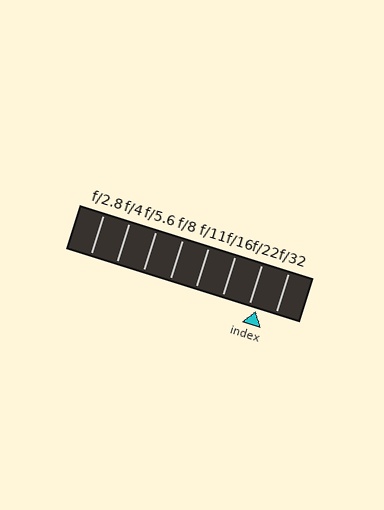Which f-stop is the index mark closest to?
The index mark is closest to f/22.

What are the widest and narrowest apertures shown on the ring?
The widest aperture shown is f/2.8 and the narrowest is f/32.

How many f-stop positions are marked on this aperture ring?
There are 8 f-stop positions marked.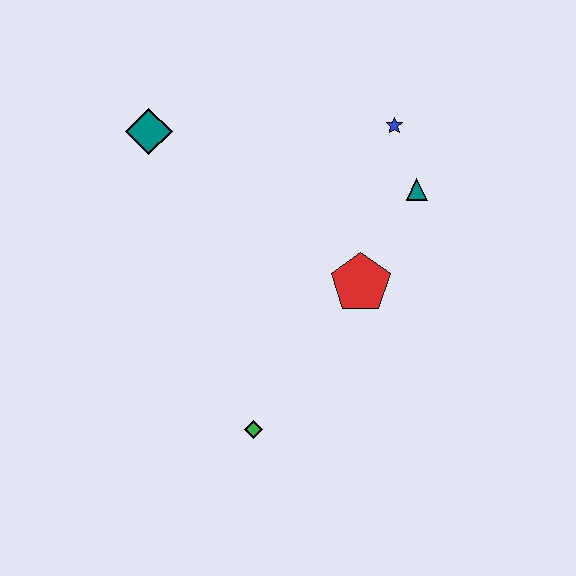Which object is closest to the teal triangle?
The blue star is closest to the teal triangle.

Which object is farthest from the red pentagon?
The teal diamond is farthest from the red pentagon.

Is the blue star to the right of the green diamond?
Yes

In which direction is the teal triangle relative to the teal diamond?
The teal triangle is to the right of the teal diamond.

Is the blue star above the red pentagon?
Yes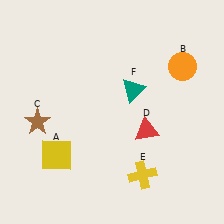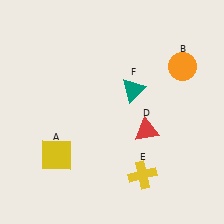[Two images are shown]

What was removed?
The brown star (C) was removed in Image 2.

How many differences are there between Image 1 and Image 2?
There is 1 difference between the two images.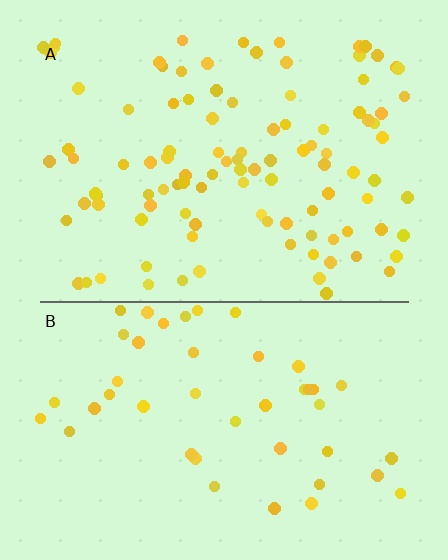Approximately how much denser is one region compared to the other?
Approximately 2.3× — region A over region B.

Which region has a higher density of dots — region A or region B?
A (the top).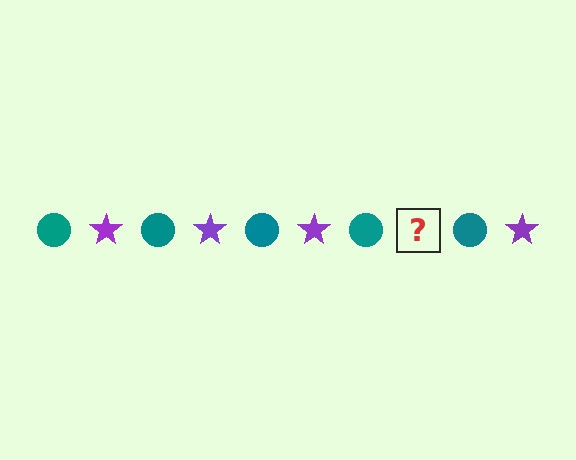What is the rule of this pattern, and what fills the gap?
The rule is that the pattern alternates between teal circle and purple star. The gap should be filled with a purple star.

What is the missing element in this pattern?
The missing element is a purple star.